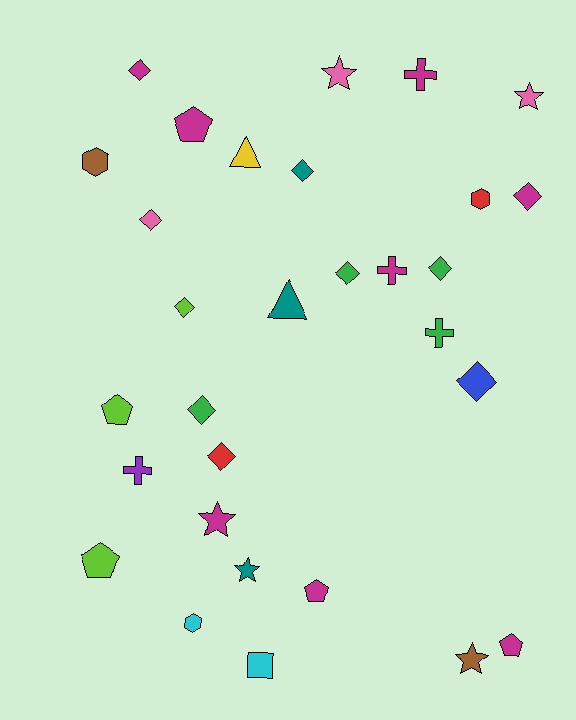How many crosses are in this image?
There are 4 crosses.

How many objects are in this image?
There are 30 objects.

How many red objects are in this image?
There are 2 red objects.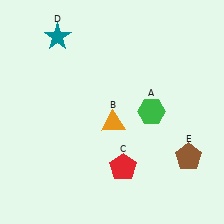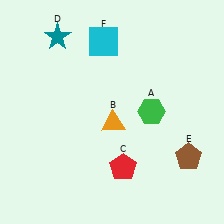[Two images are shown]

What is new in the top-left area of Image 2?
A cyan square (F) was added in the top-left area of Image 2.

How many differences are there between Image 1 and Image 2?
There is 1 difference between the two images.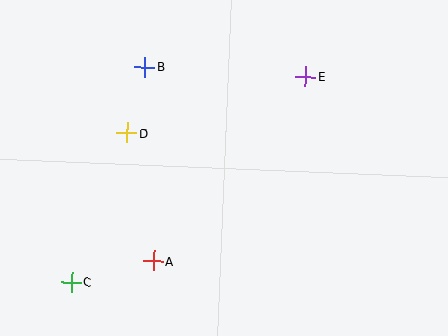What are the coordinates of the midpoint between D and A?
The midpoint between D and A is at (140, 197).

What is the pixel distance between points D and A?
The distance between D and A is 131 pixels.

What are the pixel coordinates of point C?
Point C is at (72, 282).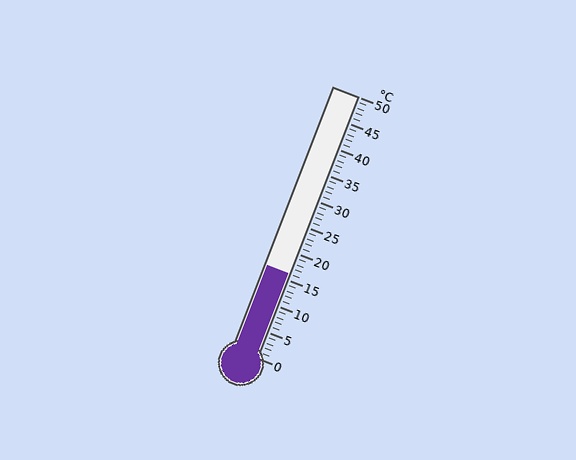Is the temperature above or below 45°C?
The temperature is below 45°C.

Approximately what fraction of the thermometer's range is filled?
The thermometer is filled to approximately 30% of its range.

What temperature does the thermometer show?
The thermometer shows approximately 16°C.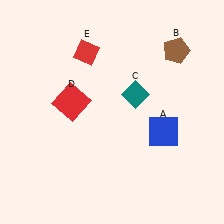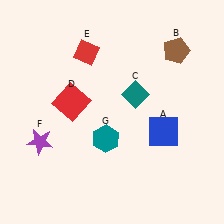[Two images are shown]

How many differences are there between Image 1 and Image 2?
There are 2 differences between the two images.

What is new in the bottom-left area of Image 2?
A teal hexagon (G) was added in the bottom-left area of Image 2.